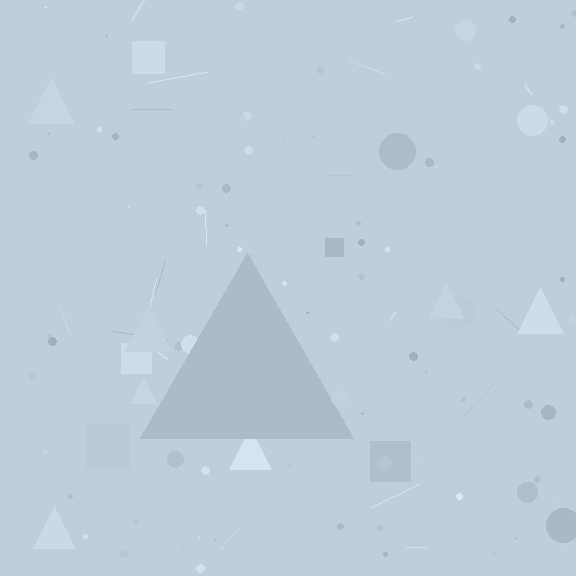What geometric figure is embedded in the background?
A triangle is embedded in the background.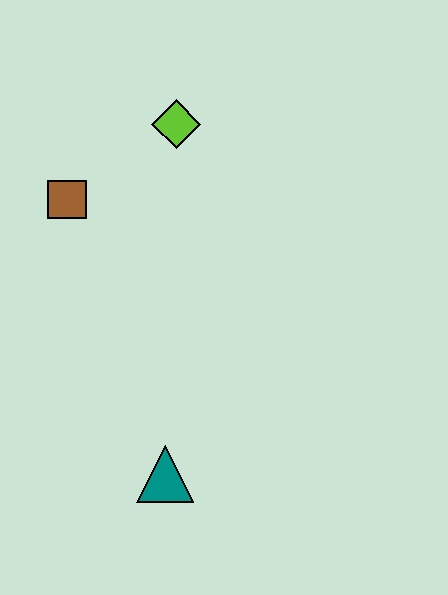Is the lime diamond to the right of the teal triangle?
Yes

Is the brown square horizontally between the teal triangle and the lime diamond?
No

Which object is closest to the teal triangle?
The brown square is closest to the teal triangle.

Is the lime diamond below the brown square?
No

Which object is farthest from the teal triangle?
The lime diamond is farthest from the teal triangle.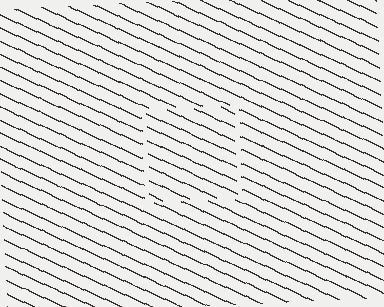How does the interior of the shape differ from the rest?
The interior of the shape contains the same grating, shifted by half a period — the contour is defined by the phase discontinuity where line-ends from the inner and outer gratings abut.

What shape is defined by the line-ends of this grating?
An illusory square. The interior of the shape contains the same grating, shifted by half a period — the contour is defined by the phase discontinuity where line-ends from the inner and outer gratings abut.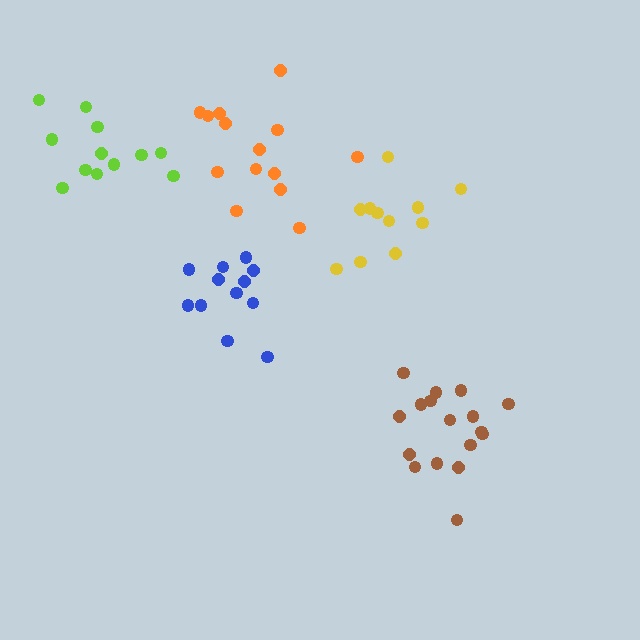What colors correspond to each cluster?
The clusters are colored: yellow, brown, blue, lime, orange.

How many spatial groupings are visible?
There are 5 spatial groupings.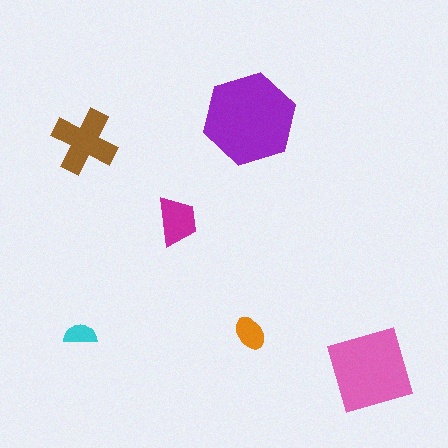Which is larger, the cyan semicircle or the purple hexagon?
The purple hexagon.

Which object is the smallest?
The cyan semicircle.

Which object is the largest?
The purple hexagon.